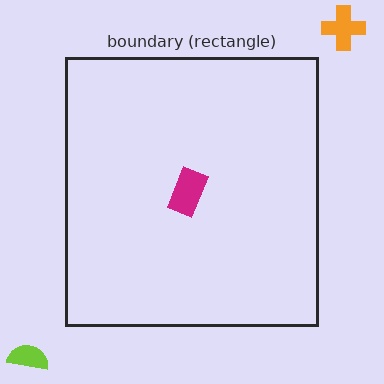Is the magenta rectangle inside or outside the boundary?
Inside.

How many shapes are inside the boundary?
1 inside, 2 outside.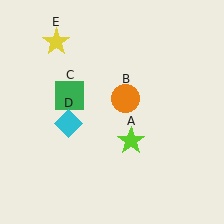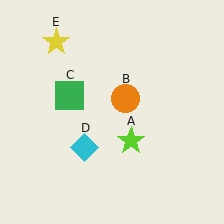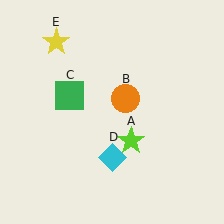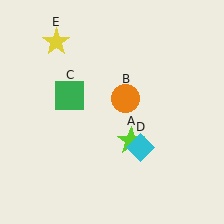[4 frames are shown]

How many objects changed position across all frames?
1 object changed position: cyan diamond (object D).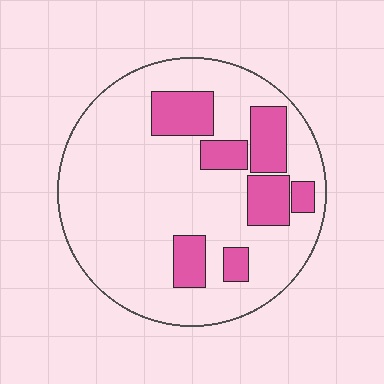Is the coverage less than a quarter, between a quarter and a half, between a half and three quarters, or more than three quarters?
Less than a quarter.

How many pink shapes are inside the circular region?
7.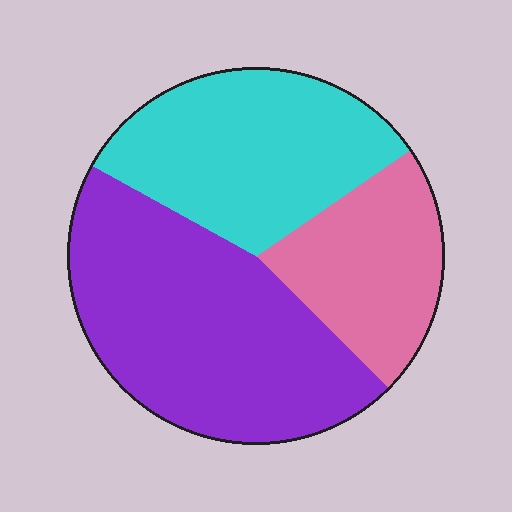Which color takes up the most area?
Purple, at roughly 45%.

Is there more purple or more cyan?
Purple.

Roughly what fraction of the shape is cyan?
Cyan covers 33% of the shape.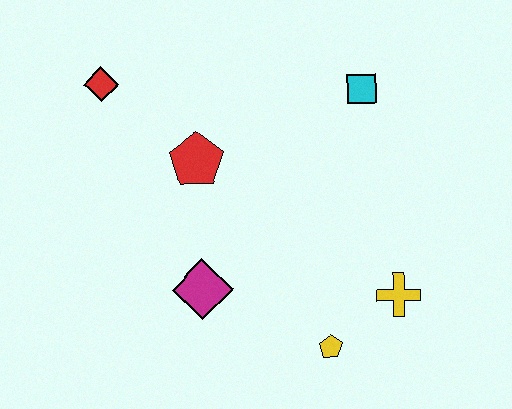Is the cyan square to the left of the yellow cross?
Yes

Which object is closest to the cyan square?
The red pentagon is closest to the cyan square.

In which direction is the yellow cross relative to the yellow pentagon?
The yellow cross is to the right of the yellow pentagon.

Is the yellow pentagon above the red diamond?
No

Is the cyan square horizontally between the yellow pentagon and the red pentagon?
No